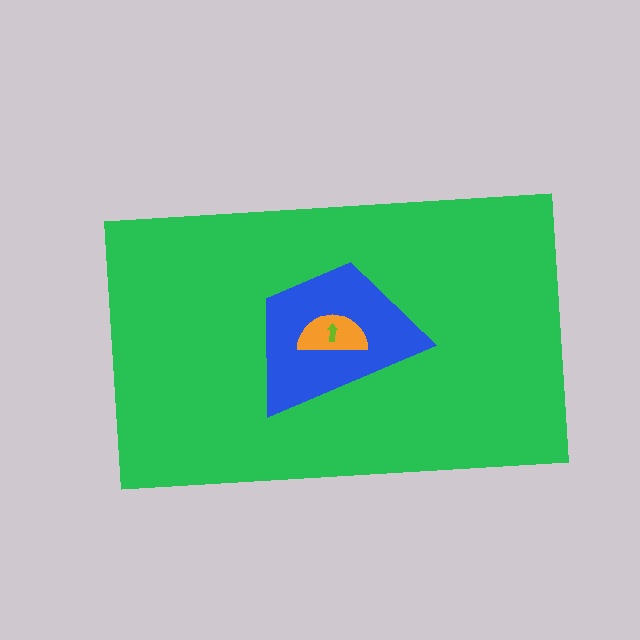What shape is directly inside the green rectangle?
The blue trapezoid.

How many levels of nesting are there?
4.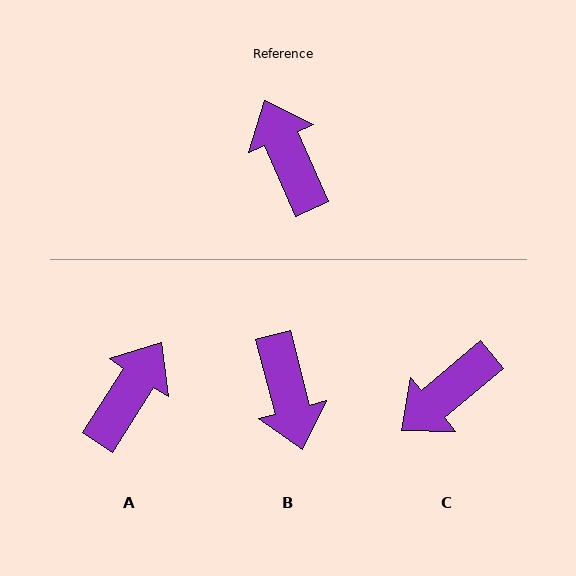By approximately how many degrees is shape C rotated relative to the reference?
Approximately 106 degrees counter-clockwise.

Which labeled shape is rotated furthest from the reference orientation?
B, about 171 degrees away.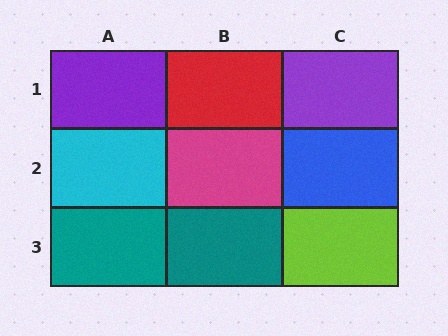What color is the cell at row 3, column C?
Lime.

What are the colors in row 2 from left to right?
Cyan, magenta, blue.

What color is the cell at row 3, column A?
Teal.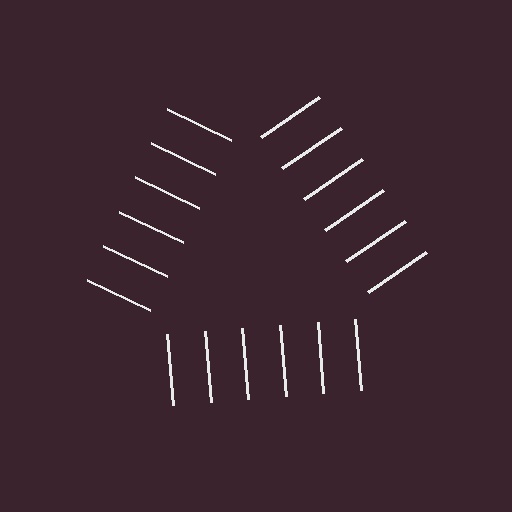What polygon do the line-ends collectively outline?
An illusory triangle — the line segments terminate on its edges but no continuous stroke is drawn.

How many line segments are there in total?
18 — 6 along each of the 3 edges.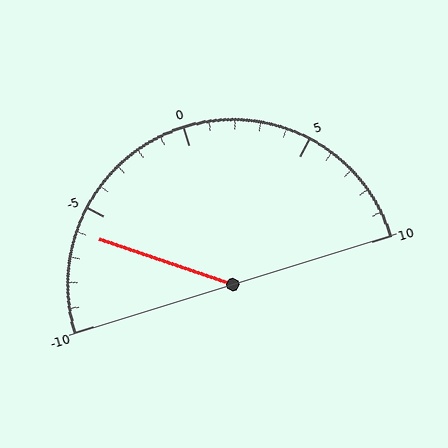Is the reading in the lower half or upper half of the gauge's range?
The reading is in the lower half of the range (-10 to 10).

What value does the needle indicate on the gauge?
The needle indicates approximately -6.